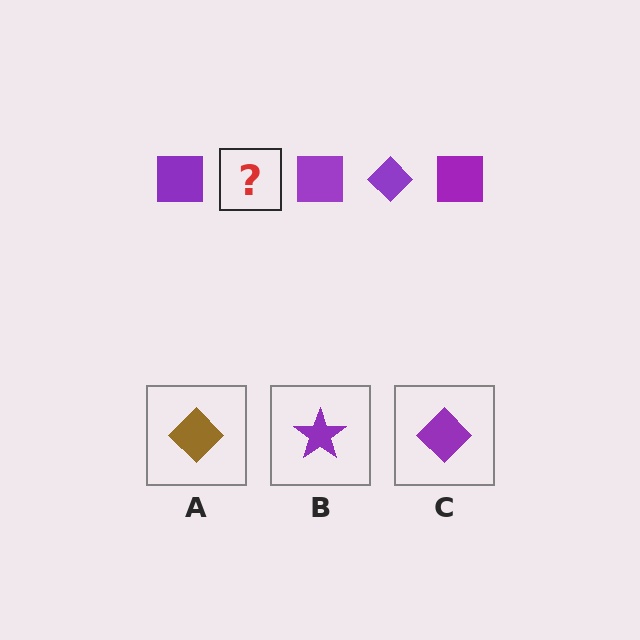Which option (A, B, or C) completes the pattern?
C.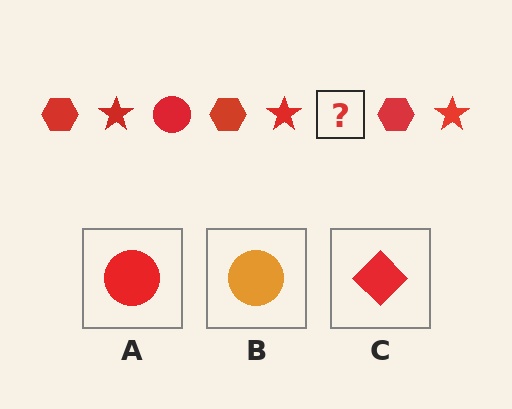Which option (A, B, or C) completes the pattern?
A.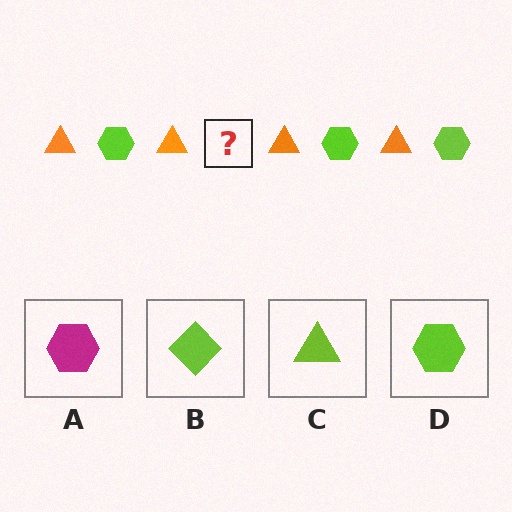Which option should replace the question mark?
Option D.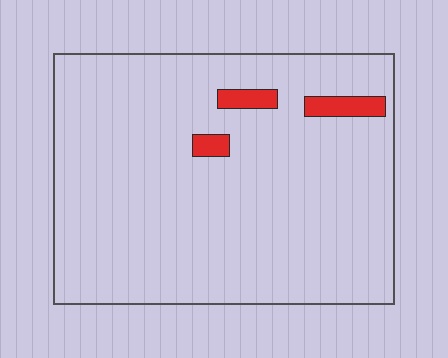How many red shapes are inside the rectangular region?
3.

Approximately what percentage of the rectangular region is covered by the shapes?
Approximately 5%.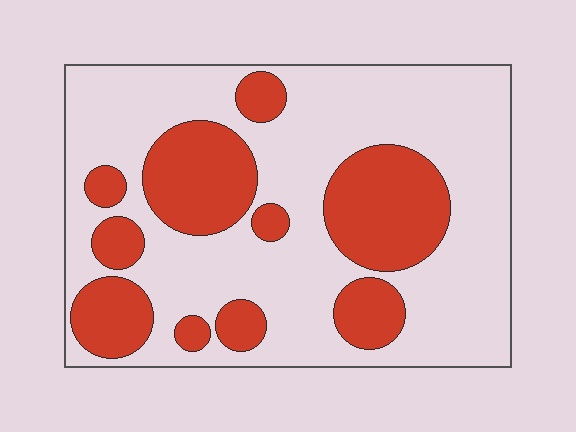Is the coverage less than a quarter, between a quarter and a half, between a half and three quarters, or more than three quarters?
Between a quarter and a half.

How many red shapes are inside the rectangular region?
10.